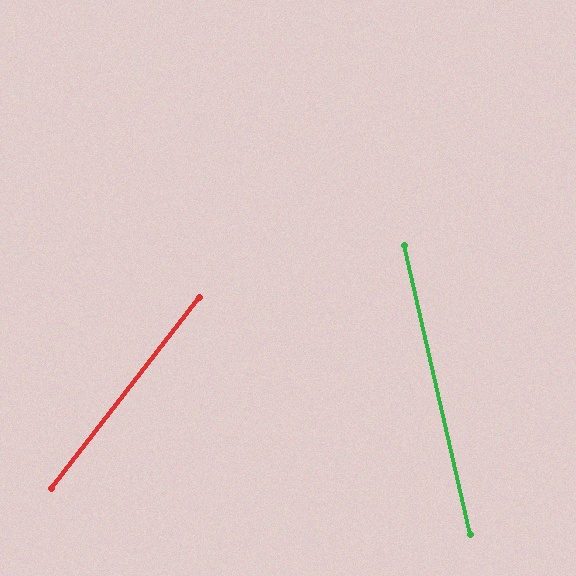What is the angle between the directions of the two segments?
Approximately 51 degrees.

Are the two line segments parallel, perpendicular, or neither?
Neither parallel nor perpendicular — they differ by about 51°.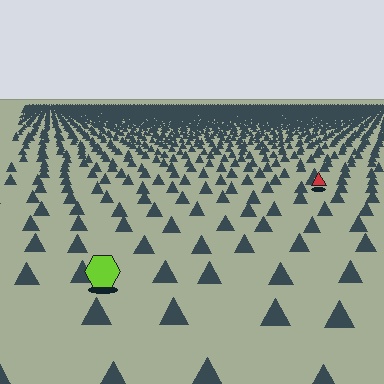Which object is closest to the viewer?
The lime hexagon is closest. The texture marks near it are larger and more spread out.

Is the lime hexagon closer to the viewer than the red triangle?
Yes. The lime hexagon is closer — you can tell from the texture gradient: the ground texture is coarser near it.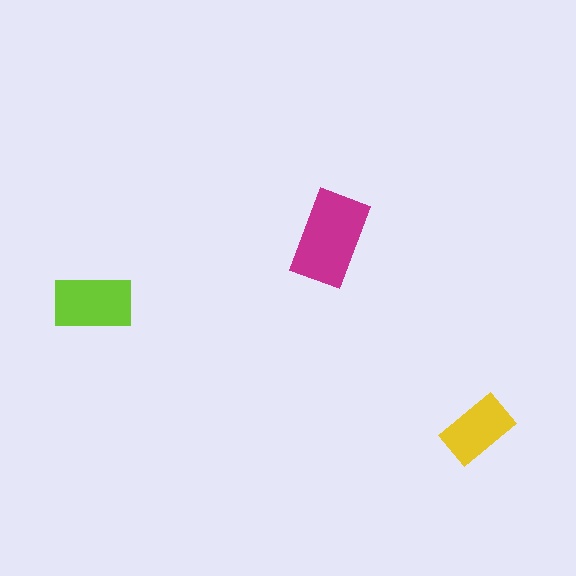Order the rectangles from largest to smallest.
the magenta one, the lime one, the yellow one.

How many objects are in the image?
There are 3 objects in the image.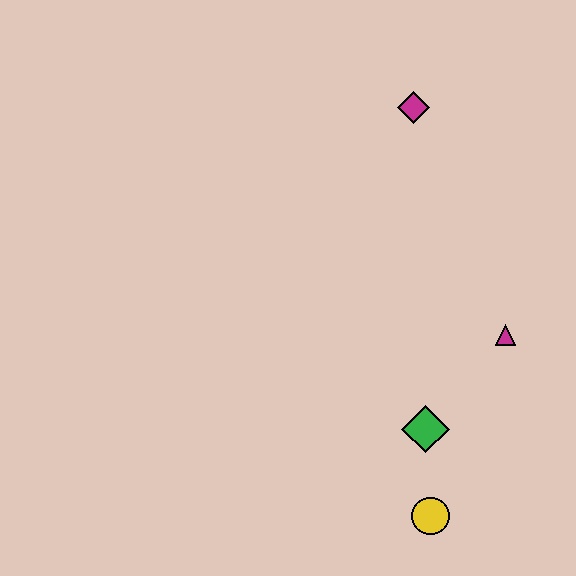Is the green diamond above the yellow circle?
Yes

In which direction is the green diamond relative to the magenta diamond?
The green diamond is below the magenta diamond.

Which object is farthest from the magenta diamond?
The yellow circle is farthest from the magenta diamond.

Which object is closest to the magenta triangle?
The green diamond is closest to the magenta triangle.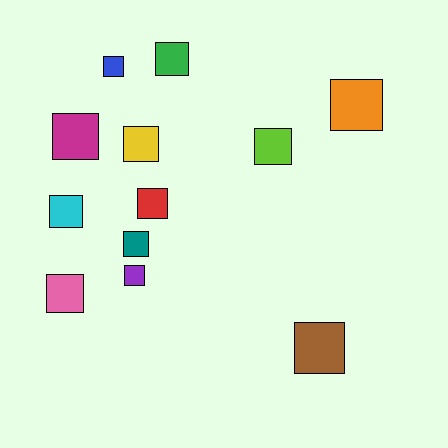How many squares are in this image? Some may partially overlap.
There are 12 squares.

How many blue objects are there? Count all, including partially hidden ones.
There is 1 blue object.